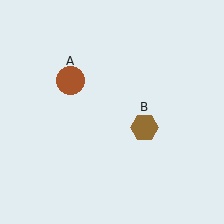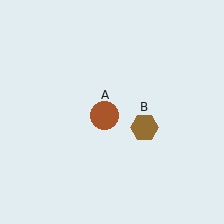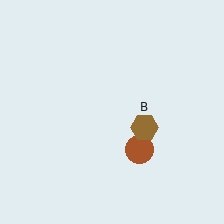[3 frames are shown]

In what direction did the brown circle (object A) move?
The brown circle (object A) moved down and to the right.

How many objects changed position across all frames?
1 object changed position: brown circle (object A).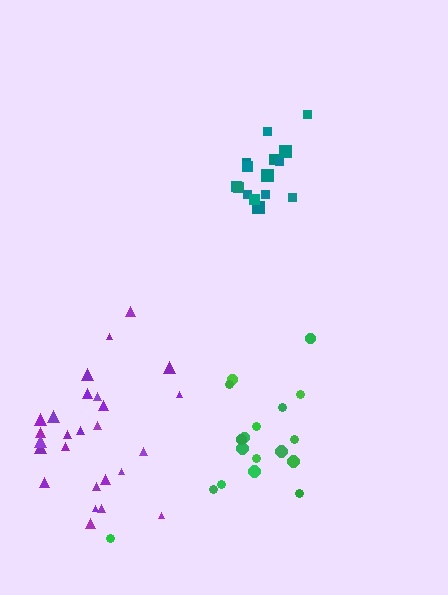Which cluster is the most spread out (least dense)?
Green.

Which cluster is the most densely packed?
Teal.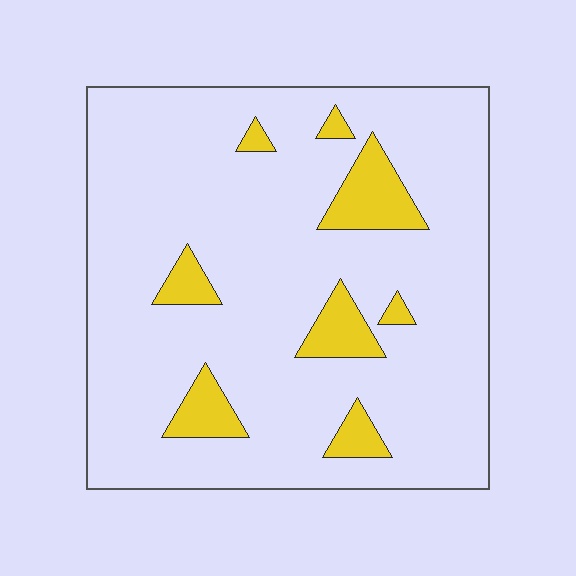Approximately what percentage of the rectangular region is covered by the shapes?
Approximately 10%.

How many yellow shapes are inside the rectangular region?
8.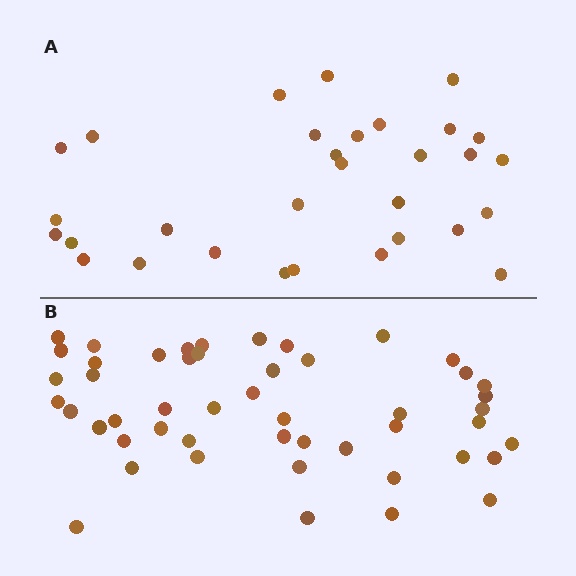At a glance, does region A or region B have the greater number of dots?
Region B (the bottom region) has more dots.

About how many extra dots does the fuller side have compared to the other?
Region B has approximately 20 more dots than region A.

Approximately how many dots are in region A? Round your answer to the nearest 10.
About 30 dots. (The exact count is 31, which rounds to 30.)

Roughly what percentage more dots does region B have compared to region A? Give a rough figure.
About 60% more.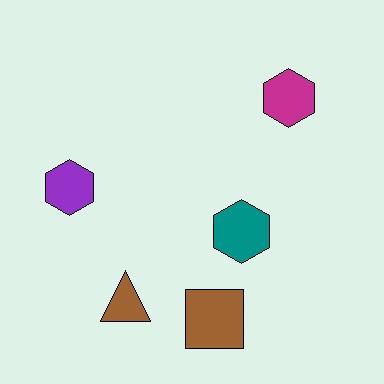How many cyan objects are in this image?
There are no cyan objects.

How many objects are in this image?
There are 5 objects.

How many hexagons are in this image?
There are 3 hexagons.